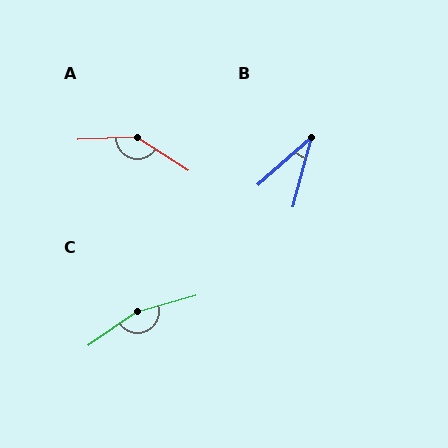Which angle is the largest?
C, at approximately 160 degrees.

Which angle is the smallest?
B, at approximately 33 degrees.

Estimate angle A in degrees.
Approximately 145 degrees.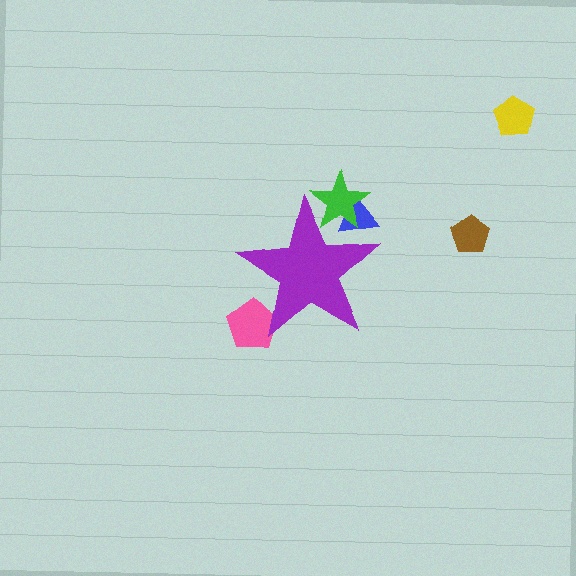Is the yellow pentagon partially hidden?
No, the yellow pentagon is fully visible.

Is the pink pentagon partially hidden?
Yes, the pink pentagon is partially hidden behind the purple star.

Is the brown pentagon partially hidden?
No, the brown pentagon is fully visible.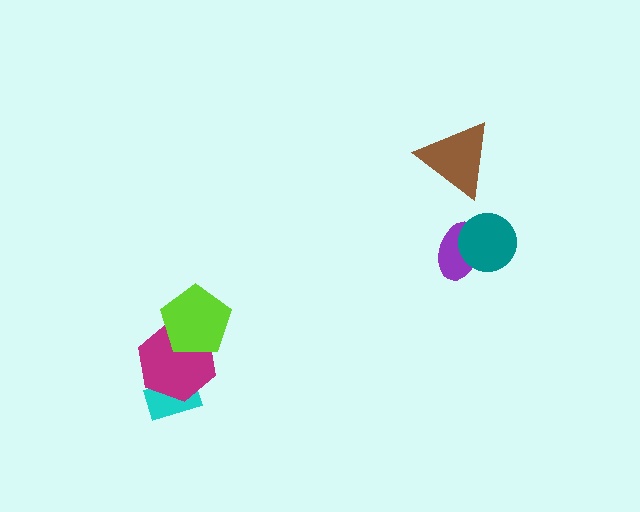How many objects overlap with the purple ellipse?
1 object overlaps with the purple ellipse.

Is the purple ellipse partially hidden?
Yes, it is partially covered by another shape.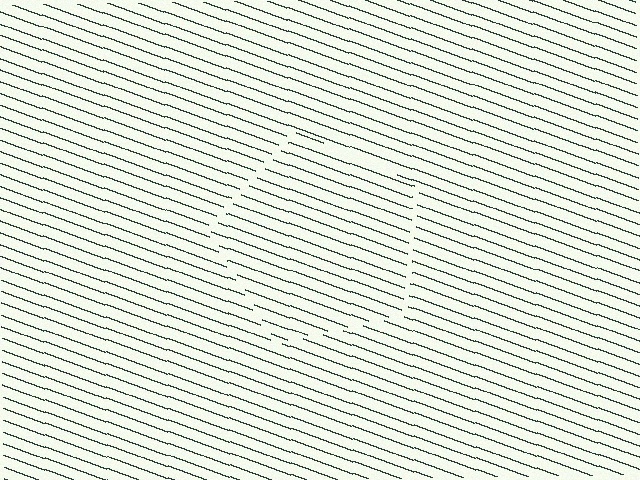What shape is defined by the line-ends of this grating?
An illusory pentagon. The interior of the shape contains the same grating, shifted by half a period — the contour is defined by the phase discontinuity where line-ends from the inner and outer gratings abut.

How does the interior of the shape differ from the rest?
The interior of the shape contains the same grating, shifted by half a period — the contour is defined by the phase discontinuity where line-ends from the inner and outer gratings abut.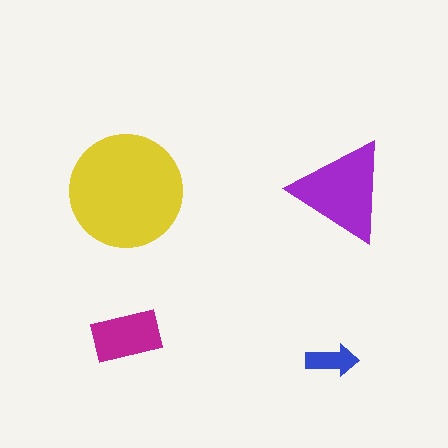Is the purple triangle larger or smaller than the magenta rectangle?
Larger.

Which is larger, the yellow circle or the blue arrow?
The yellow circle.